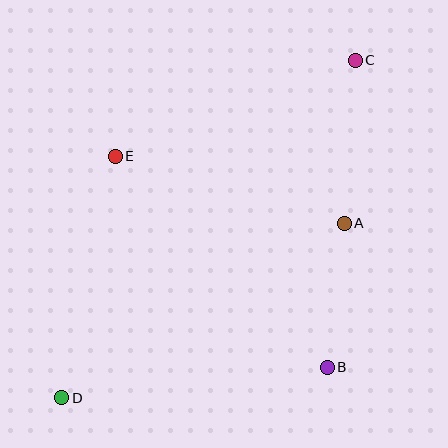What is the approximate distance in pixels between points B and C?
The distance between B and C is approximately 308 pixels.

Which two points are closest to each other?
Points A and B are closest to each other.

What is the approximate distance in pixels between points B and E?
The distance between B and E is approximately 299 pixels.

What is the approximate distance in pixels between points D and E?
The distance between D and E is approximately 247 pixels.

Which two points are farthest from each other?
Points C and D are farthest from each other.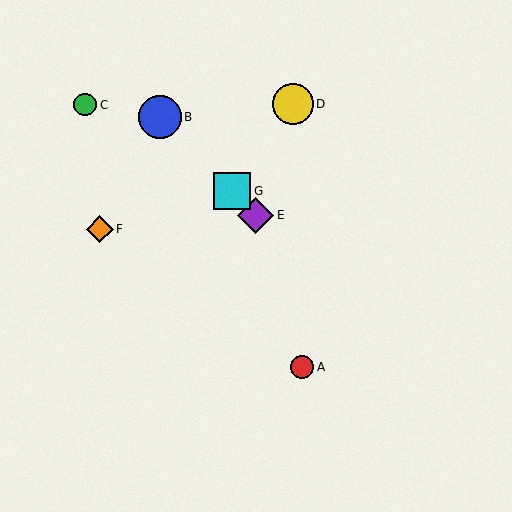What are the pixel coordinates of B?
Object B is at (160, 117).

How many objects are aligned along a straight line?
3 objects (B, E, G) are aligned along a straight line.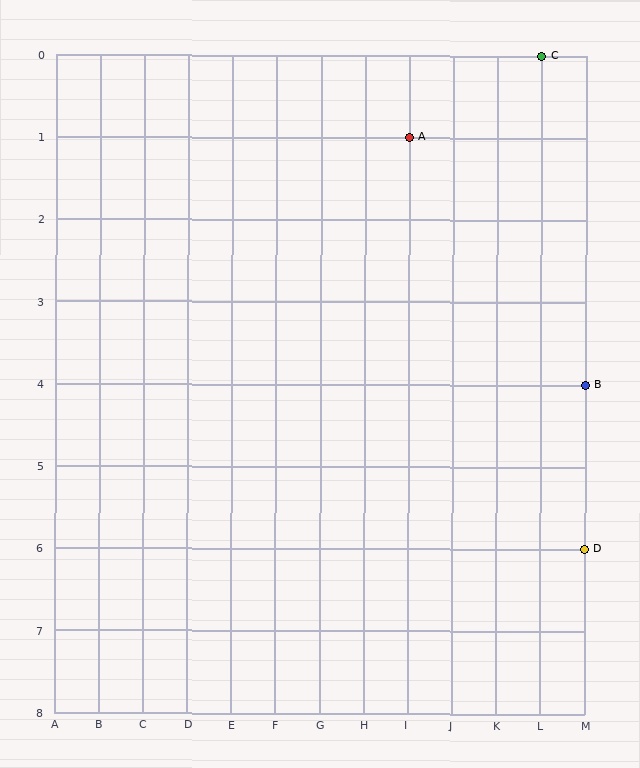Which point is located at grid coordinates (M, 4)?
Point B is at (M, 4).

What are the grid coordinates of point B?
Point B is at grid coordinates (M, 4).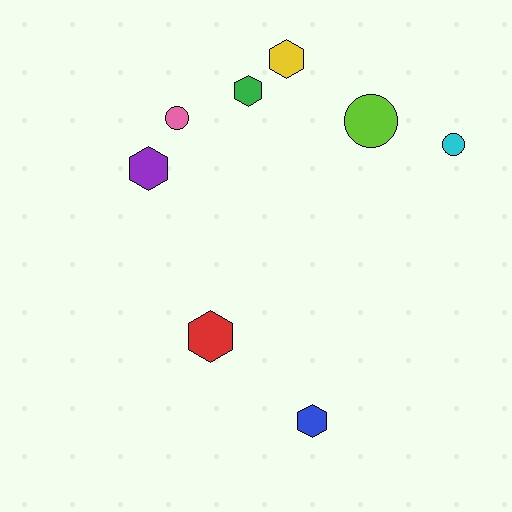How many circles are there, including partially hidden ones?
There are 3 circles.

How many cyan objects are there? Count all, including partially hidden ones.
There is 1 cyan object.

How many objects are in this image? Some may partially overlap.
There are 8 objects.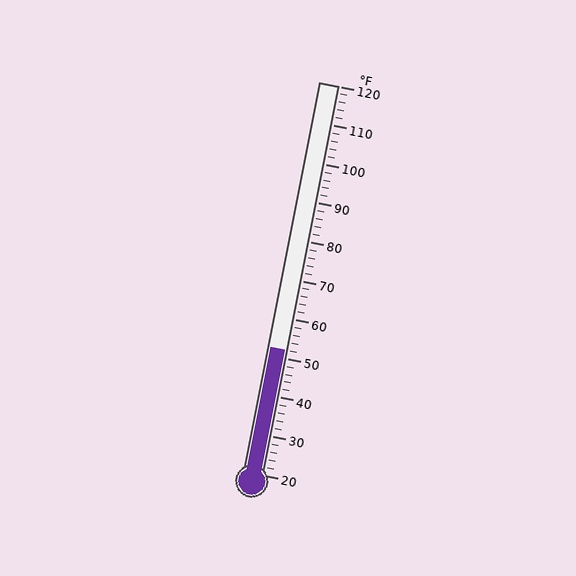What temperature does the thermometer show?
The thermometer shows approximately 52°F.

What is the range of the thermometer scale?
The thermometer scale ranges from 20°F to 120°F.